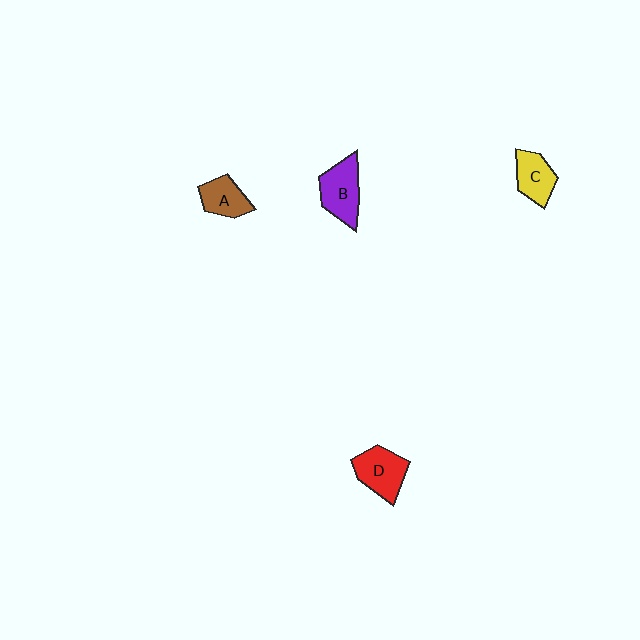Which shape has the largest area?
Shape B (purple).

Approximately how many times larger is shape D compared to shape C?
Approximately 1.2 times.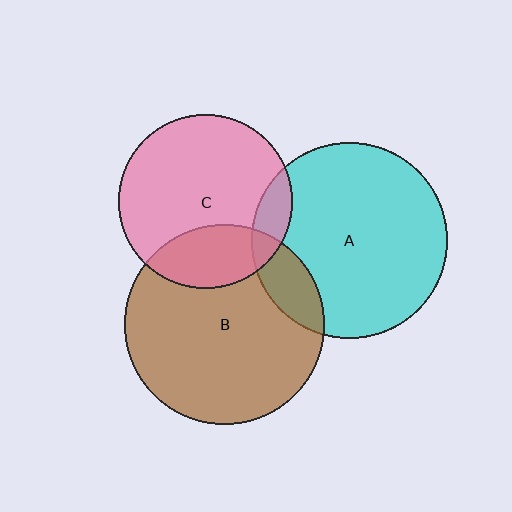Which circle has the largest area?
Circle B (brown).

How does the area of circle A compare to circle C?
Approximately 1.3 times.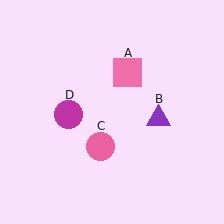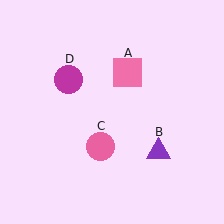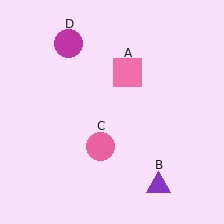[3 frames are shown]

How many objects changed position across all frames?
2 objects changed position: purple triangle (object B), magenta circle (object D).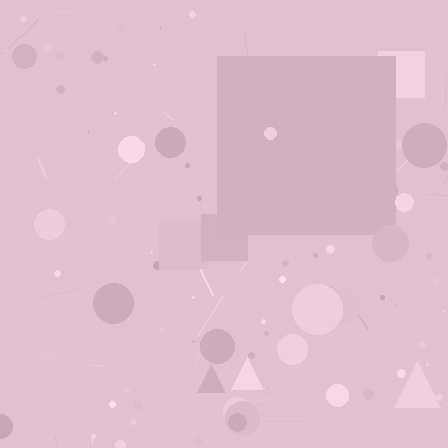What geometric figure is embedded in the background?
A square is embedded in the background.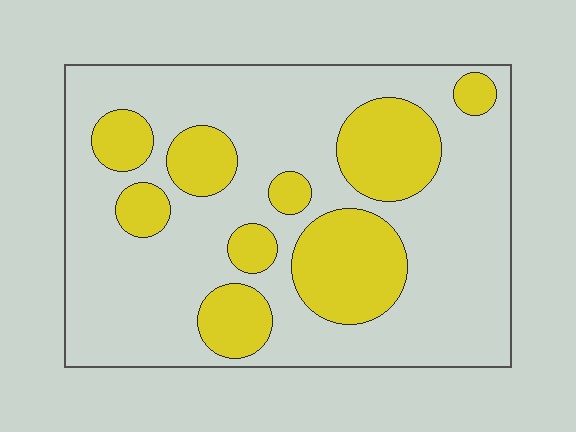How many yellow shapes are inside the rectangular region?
9.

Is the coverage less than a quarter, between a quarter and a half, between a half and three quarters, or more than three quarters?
Between a quarter and a half.